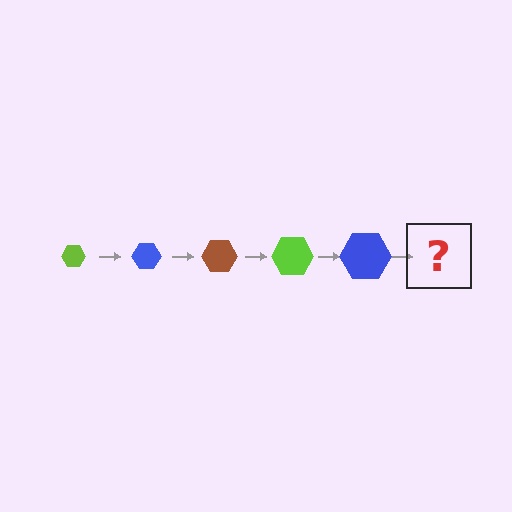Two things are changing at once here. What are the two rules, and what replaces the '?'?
The two rules are that the hexagon grows larger each step and the color cycles through lime, blue, and brown. The '?' should be a brown hexagon, larger than the previous one.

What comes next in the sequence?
The next element should be a brown hexagon, larger than the previous one.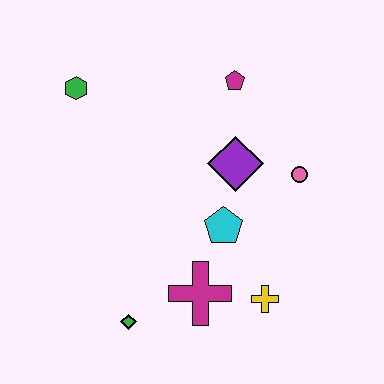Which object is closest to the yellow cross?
The magenta cross is closest to the yellow cross.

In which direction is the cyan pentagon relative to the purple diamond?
The cyan pentagon is below the purple diamond.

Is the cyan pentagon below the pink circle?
Yes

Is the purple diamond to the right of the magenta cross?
Yes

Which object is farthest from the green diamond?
The magenta pentagon is farthest from the green diamond.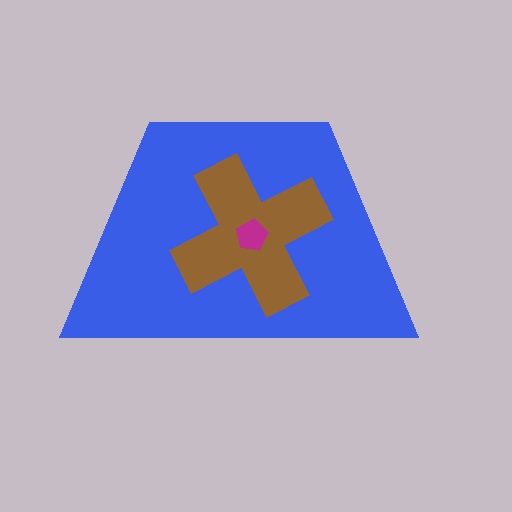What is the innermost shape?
The magenta pentagon.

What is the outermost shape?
The blue trapezoid.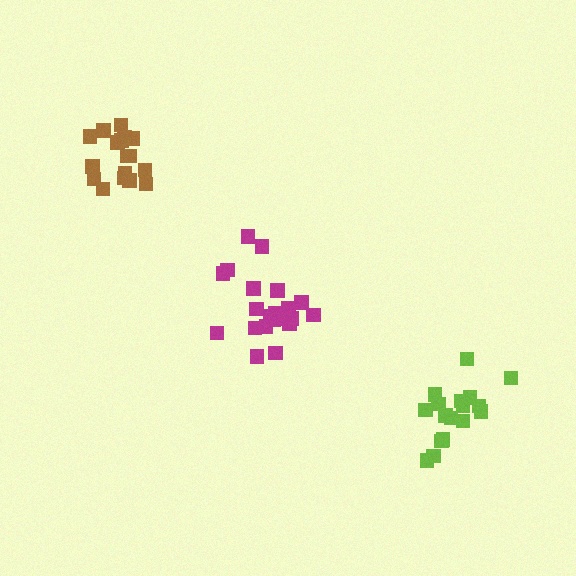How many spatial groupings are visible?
There are 3 spatial groupings.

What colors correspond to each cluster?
The clusters are colored: magenta, lime, brown.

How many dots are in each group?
Group 1: 21 dots, Group 2: 17 dots, Group 3: 19 dots (57 total).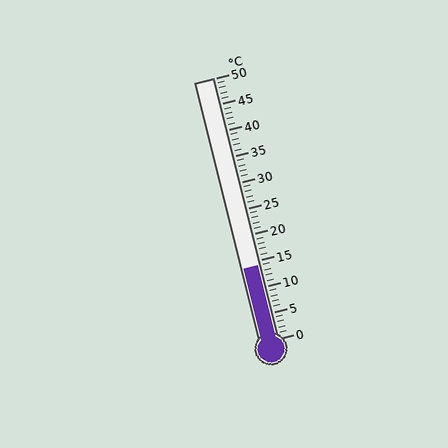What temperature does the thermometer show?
The thermometer shows approximately 14°C.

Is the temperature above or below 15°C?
The temperature is below 15°C.